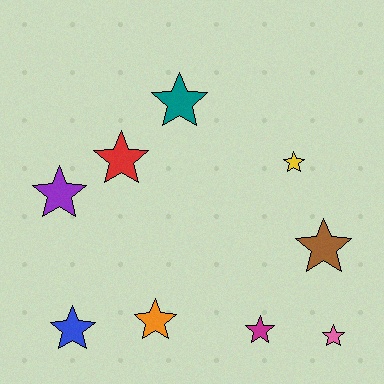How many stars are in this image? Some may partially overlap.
There are 9 stars.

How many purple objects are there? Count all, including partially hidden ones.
There is 1 purple object.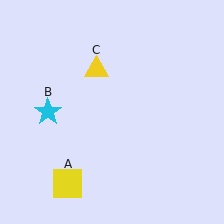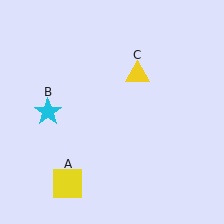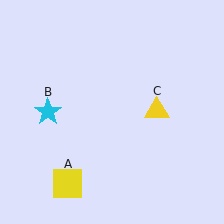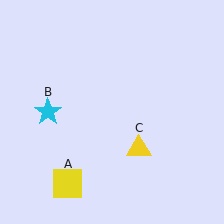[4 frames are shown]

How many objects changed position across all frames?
1 object changed position: yellow triangle (object C).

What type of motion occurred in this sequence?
The yellow triangle (object C) rotated clockwise around the center of the scene.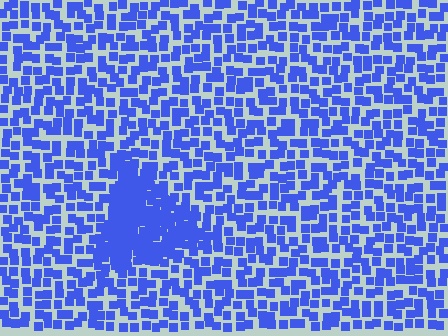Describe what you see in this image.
The image contains small blue elements arranged at two different densities. A triangle-shaped region is visible where the elements are more densely packed than the surrounding area.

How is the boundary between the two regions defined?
The boundary is defined by a change in element density (approximately 2.1x ratio). All elements are the same color, size, and shape.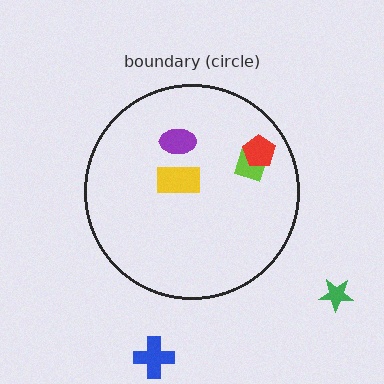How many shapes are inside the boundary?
4 inside, 2 outside.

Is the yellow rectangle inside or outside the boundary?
Inside.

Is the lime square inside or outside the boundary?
Inside.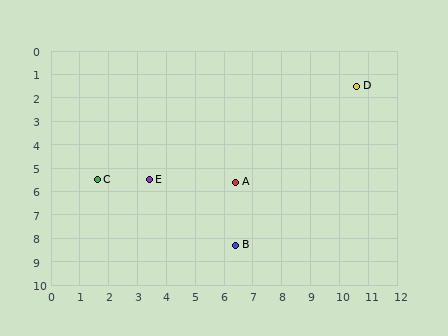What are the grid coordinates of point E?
Point E is at approximately (3.4, 5.5).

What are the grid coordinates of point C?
Point C is at approximately (1.6, 5.5).